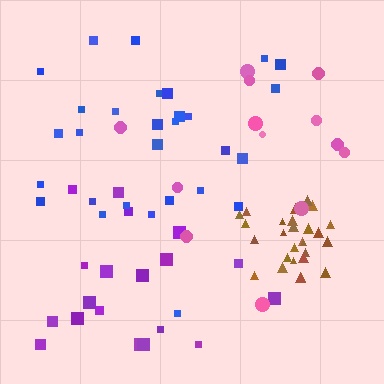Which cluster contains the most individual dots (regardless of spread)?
Blue (29).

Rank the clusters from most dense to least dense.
brown, blue, purple, pink.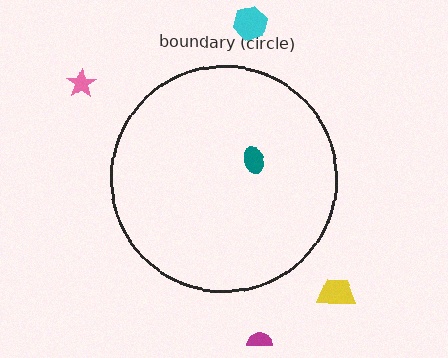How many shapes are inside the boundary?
1 inside, 4 outside.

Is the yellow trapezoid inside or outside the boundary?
Outside.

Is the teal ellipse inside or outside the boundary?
Inside.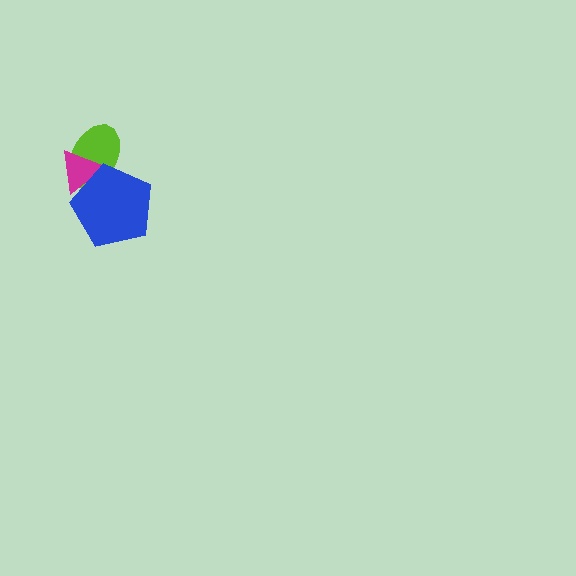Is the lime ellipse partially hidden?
Yes, it is partially covered by another shape.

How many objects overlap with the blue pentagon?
2 objects overlap with the blue pentagon.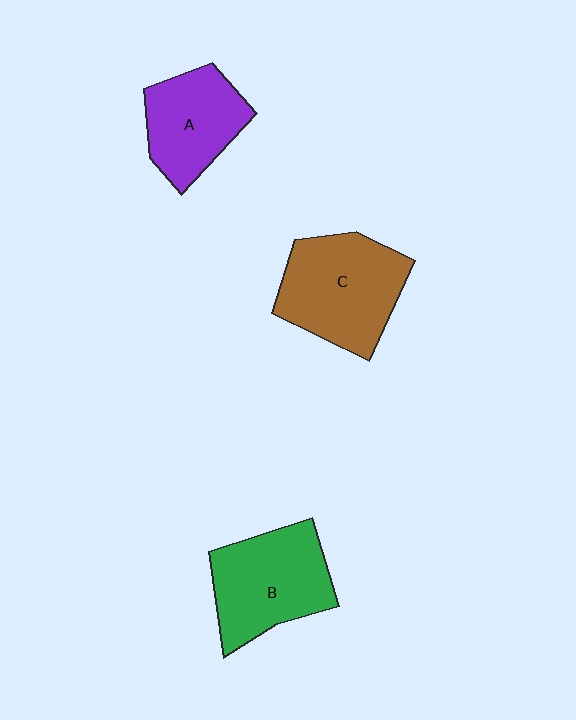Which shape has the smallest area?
Shape A (purple).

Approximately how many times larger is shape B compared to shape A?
Approximately 1.2 times.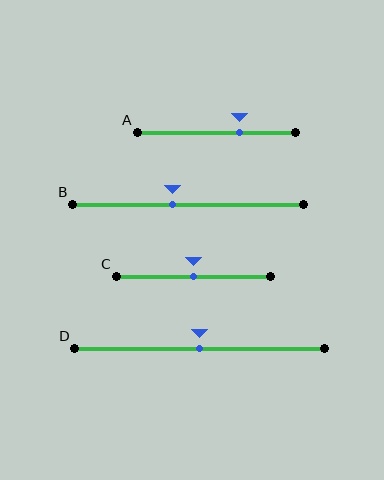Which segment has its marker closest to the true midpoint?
Segment C has its marker closest to the true midpoint.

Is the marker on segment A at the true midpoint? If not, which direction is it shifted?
No, the marker on segment A is shifted to the right by about 15% of the segment length.